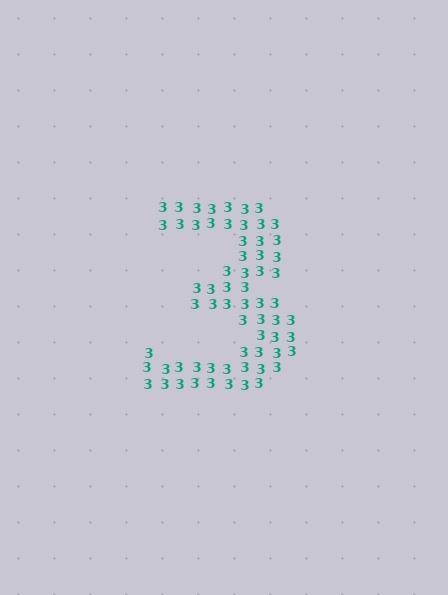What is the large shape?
The large shape is the digit 3.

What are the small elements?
The small elements are digit 3's.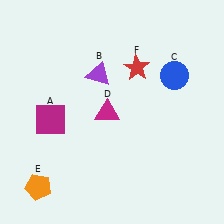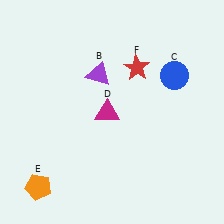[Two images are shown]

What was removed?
The magenta square (A) was removed in Image 2.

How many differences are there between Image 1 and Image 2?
There is 1 difference between the two images.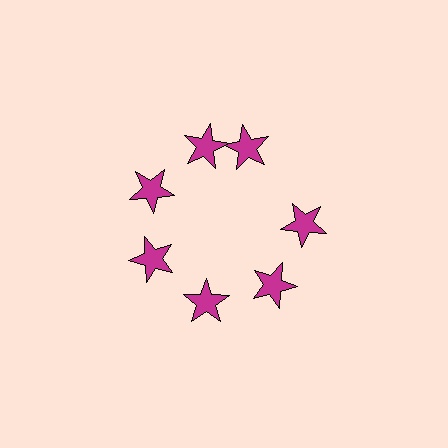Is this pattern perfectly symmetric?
No. The 7 magenta stars are arranged in a ring, but one element near the 1 o'clock position is rotated out of alignment along the ring, breaking the 7-fold rotational symmetry.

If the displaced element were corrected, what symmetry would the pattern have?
It would have 7-fold rotational symmetry — the pattern would map onto itself every 51 degrees.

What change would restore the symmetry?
The symmetry would be restored by rotating it back into even spacing with its neighbors so that all 7 stars sit at equal angles and equal distance from the center.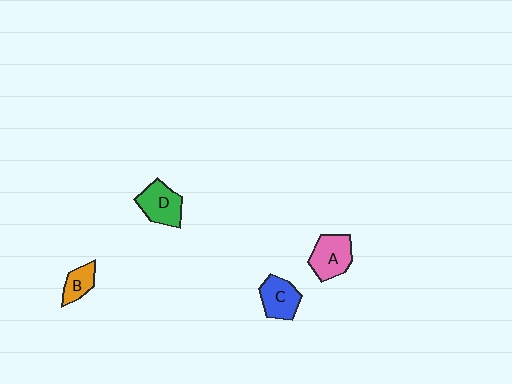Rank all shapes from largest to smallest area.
From largest to smallest: A (pink), D (green), C (blue), B (orange).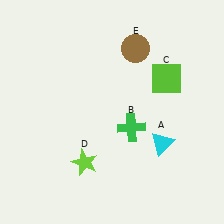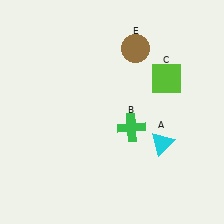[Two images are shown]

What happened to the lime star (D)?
The lime star (D) was removed in Image 2. It was in the bottom-left area of Image 1.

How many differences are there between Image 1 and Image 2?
There is 1 difference between the two images.